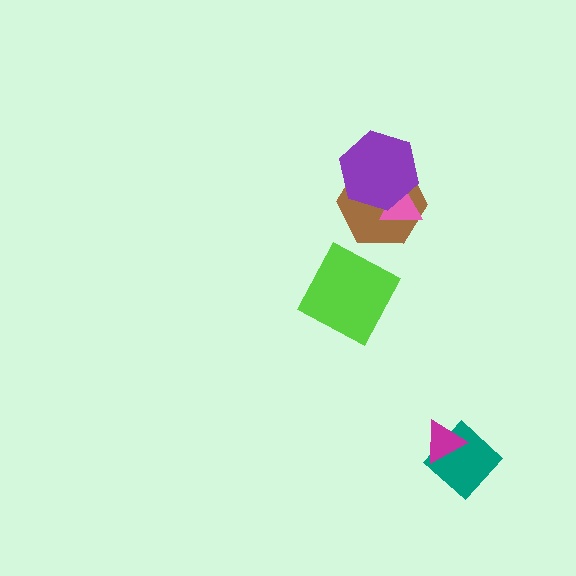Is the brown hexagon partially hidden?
Yes, it is partially covered by another shape.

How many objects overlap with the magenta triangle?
1 object overlaps with the magenta triangle.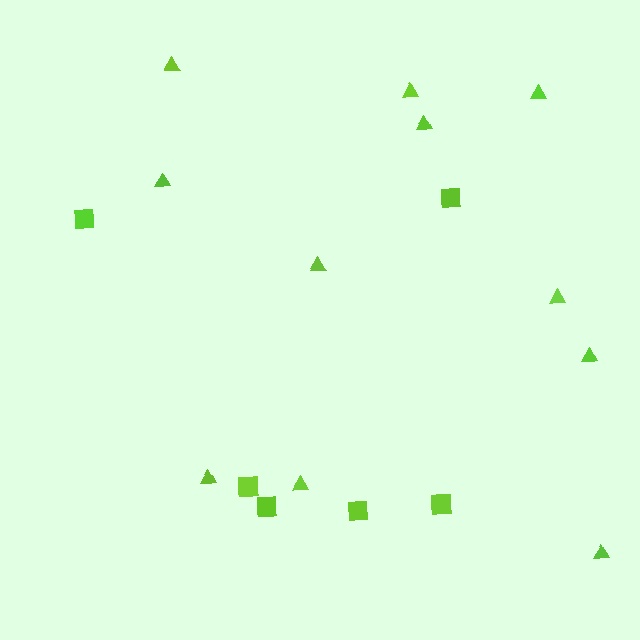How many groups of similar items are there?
There are 2 groups: one group of triangles (11) and one group of squares (6).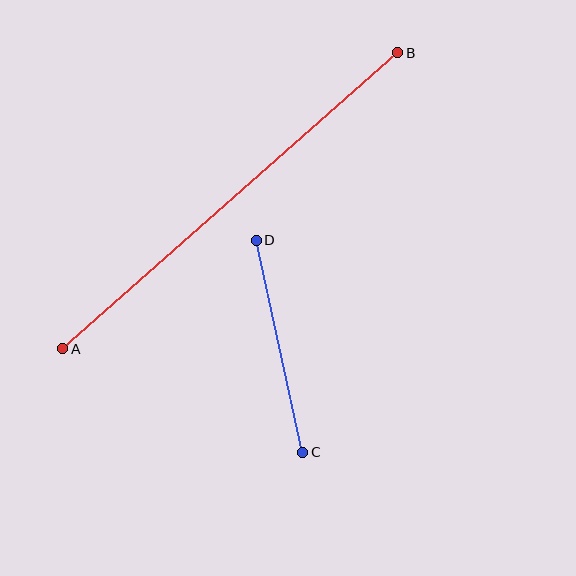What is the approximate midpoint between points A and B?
The midpoint is at approximately (230, 201) pixels.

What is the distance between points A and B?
The distance is approximately 447 pixels.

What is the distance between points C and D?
The distance is approximately 217 pixels.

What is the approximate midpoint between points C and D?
The midpoint is at approximately (279, 346) pixels.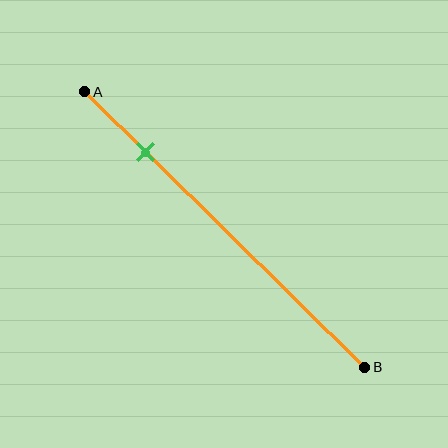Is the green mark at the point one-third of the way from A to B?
No, the mark is at about 20% from A, not at the 33% one-third point.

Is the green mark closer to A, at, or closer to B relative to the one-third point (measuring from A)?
The green mark is closer to point A than the one-third point of segment AB.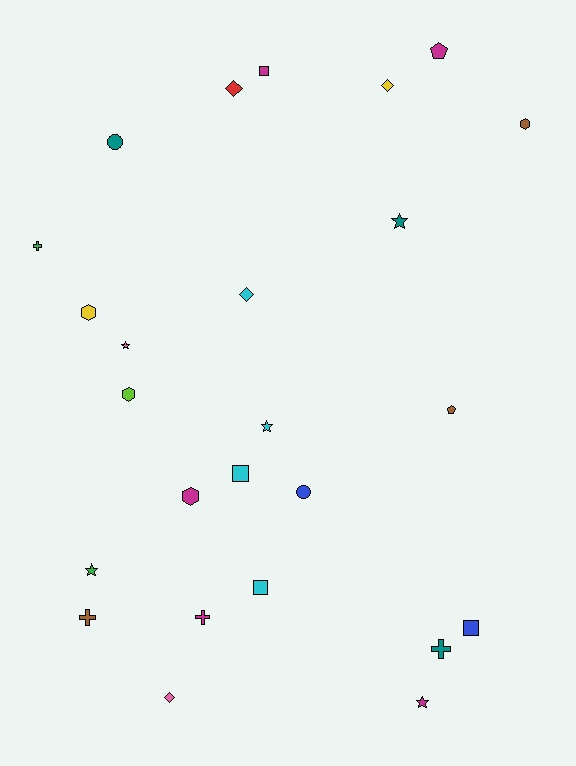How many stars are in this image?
There are 5 stars.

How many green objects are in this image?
There are 2 green objects.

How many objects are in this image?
There are 25 objects.